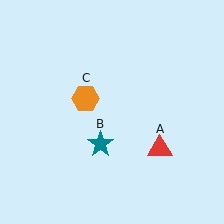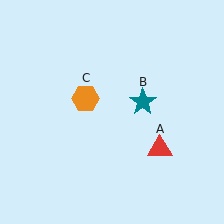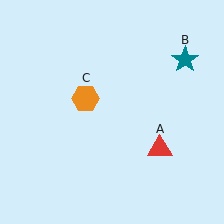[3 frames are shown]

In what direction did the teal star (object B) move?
The teal star (object B) moved up and to the right.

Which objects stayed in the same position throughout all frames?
Red triangle (object A) and orange hexagon (object C) remained stationary.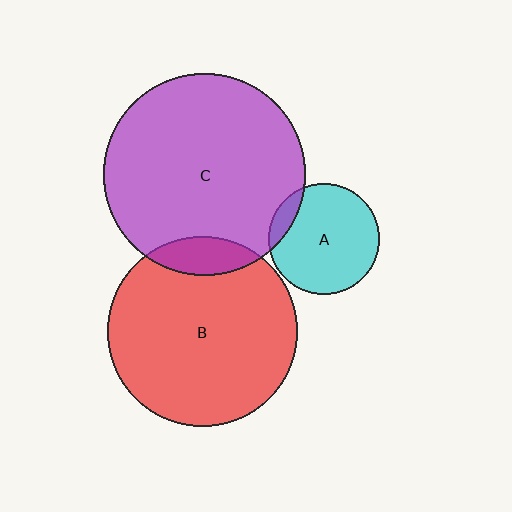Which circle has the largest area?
Circle C (purple).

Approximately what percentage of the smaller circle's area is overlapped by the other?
Approximately 10%.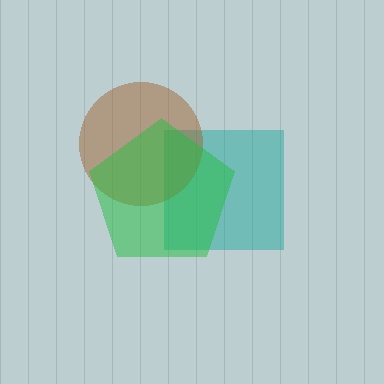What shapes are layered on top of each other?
The layered shapes are: a teal square, a brown circle, a green pentagon.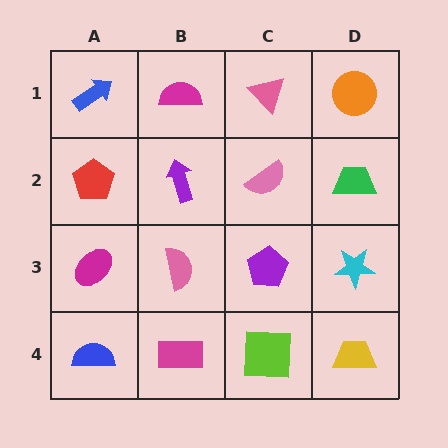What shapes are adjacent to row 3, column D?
A green trapezoid (row 2, column D), a yellow trapezoid (row 4, column D), a purple pentagon (row 3, column C).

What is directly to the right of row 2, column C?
A green trapezoid.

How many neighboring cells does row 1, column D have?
2.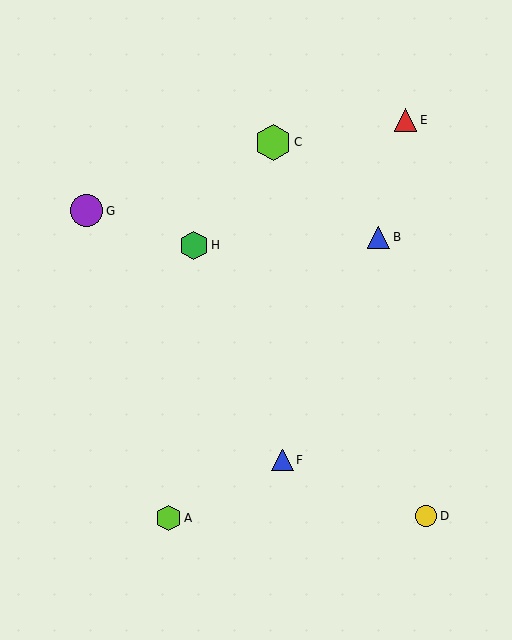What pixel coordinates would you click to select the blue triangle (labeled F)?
Click at (282, 460) to select the blue triangle F.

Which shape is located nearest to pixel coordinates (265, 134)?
The lime hexagon (labeled C) at (273, 142) is nearest to that location.